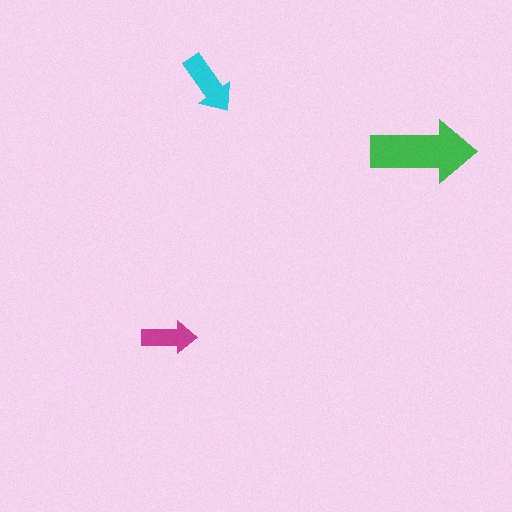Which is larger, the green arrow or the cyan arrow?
The green one.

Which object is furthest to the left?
The magenta arrow is leftmost.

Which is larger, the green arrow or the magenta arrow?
The green one.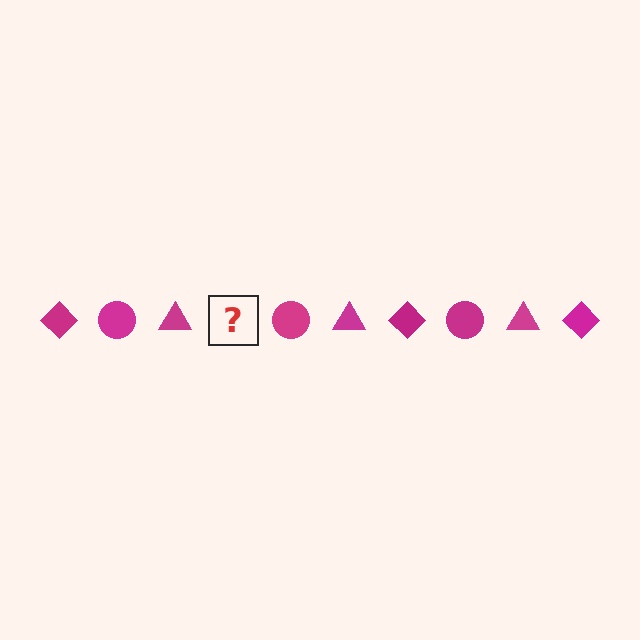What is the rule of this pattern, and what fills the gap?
The rule is that the pattern cycles through diamond, circle, triangle shapes in magenta. The gap should be filled with a magenta diamond.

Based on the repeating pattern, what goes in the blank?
The blank should be a magenta diamond.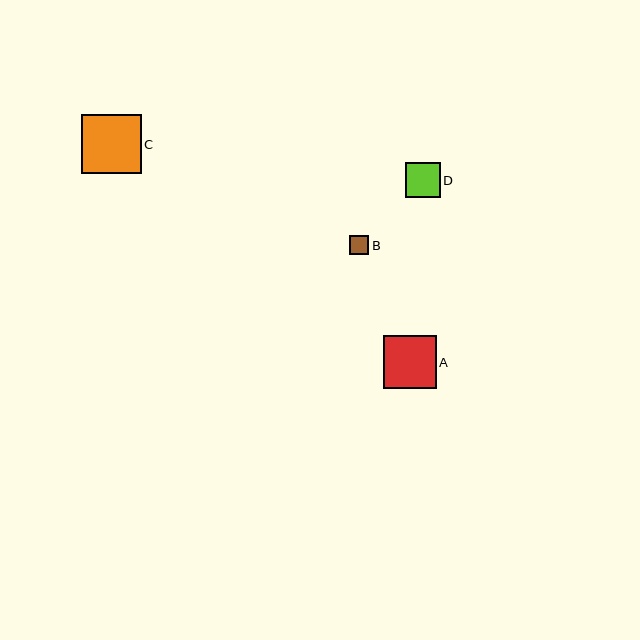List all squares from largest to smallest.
From largest to smallest: C, A, D, B.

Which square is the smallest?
Square B is the smallest with a size of approximately 19 pixels.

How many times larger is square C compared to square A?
Square C is approximately 1.1 times the size of square A.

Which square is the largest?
Square C is the largest with a size of approximately 59 pixels.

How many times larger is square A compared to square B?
Square A is approximately 2.8 times the size of square B.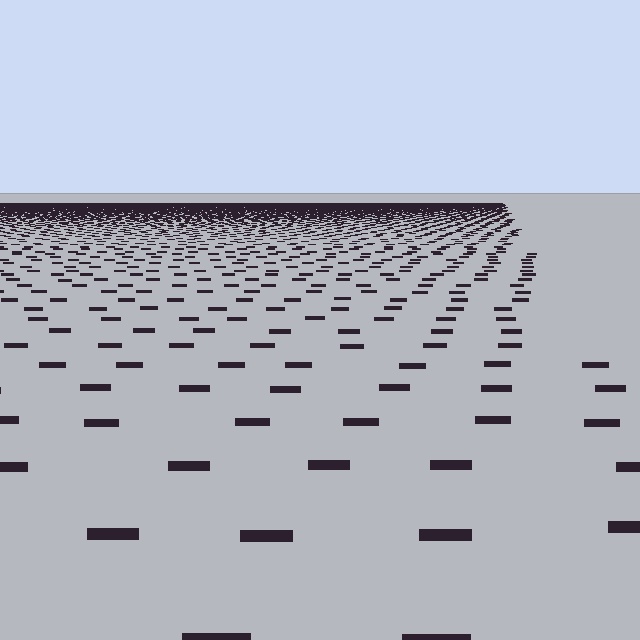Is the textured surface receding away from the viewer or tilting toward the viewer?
The surface is receding away from the viewer. Texture elements get smaller and denser toward the top.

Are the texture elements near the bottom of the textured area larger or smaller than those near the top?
Larger. Near the bottom, elements are closer to the viewer and appear at a bigger on-screen size.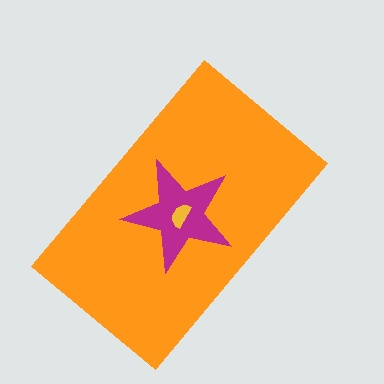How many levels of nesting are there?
3.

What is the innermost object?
The yellow semicircle.